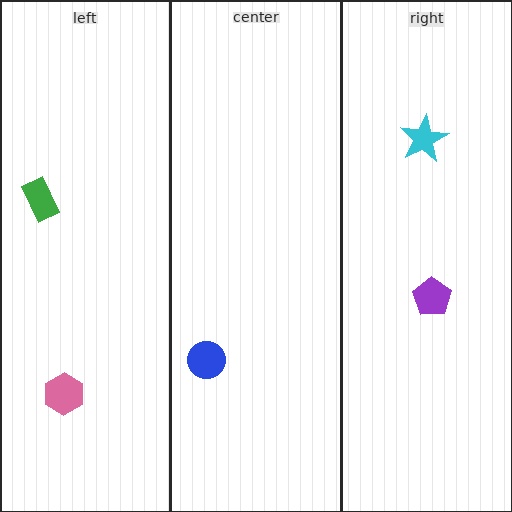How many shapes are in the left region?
2.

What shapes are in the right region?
The cyan star, the purple pentagon.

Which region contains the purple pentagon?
The right region.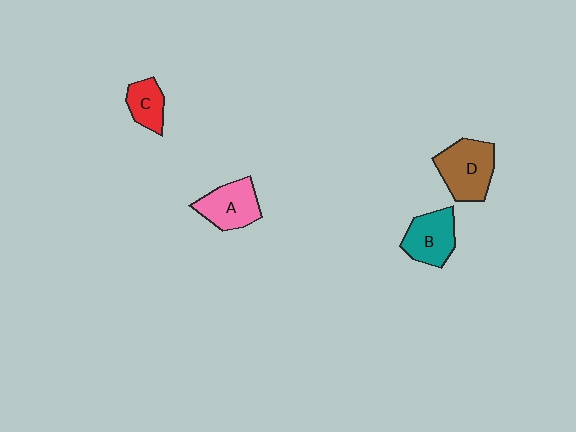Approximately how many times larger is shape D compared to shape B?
Approximately 1.2 times.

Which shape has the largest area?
Shape D (brown).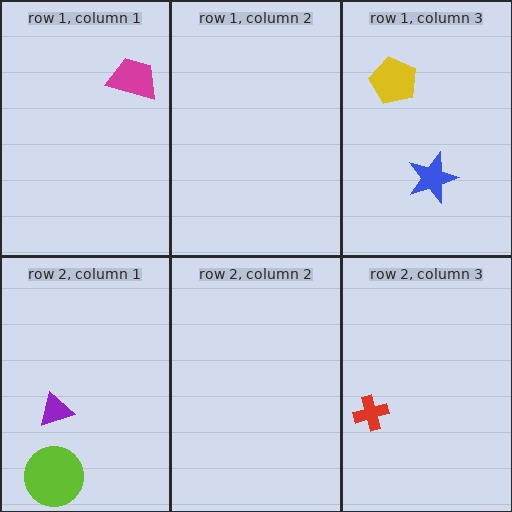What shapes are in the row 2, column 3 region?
The red cross.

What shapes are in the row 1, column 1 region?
The magenta trapezoid.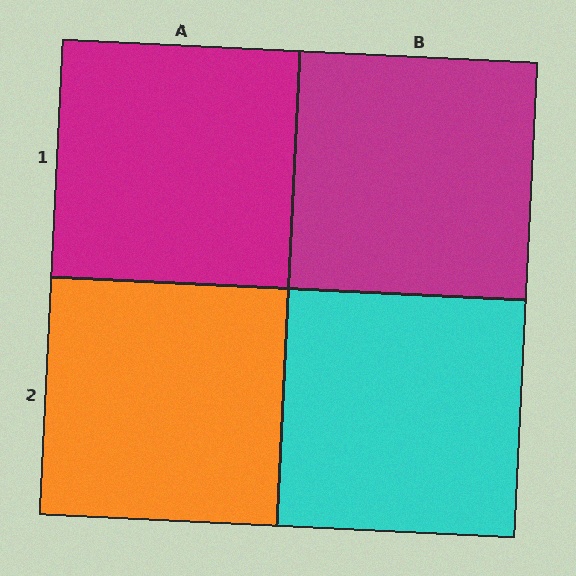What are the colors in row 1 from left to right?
Magenta, magenta.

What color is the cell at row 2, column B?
Cyan.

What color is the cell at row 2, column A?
Orange.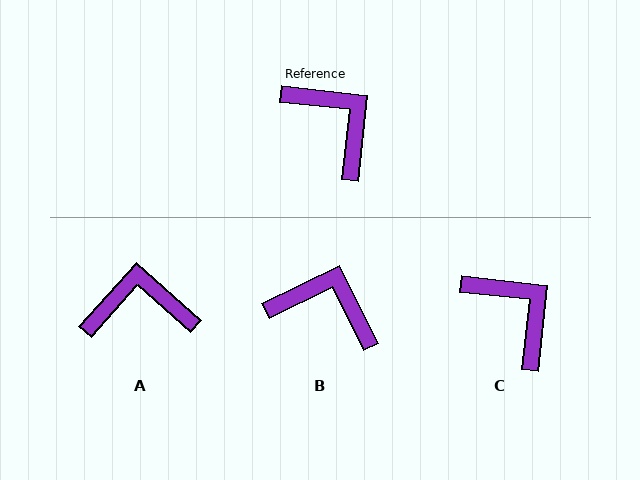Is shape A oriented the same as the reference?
No, it is off by about 54 degrees.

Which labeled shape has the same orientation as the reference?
C.